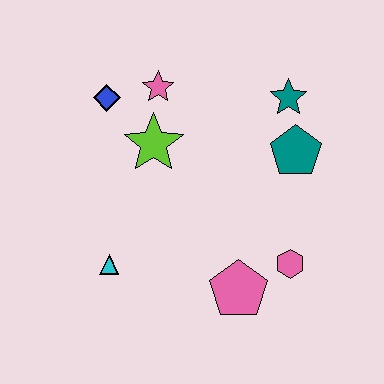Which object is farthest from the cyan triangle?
The teal star is farthest from the cyan triangle.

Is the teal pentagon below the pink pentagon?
No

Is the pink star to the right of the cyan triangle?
Yes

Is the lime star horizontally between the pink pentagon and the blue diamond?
Yes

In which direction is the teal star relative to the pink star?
The teal star is to the right of the pink star.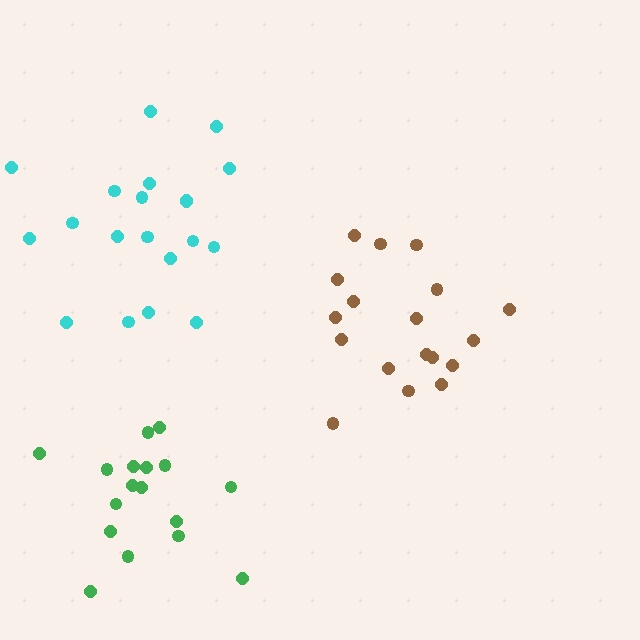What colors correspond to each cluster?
The clusters are colored: cyan, green, brown.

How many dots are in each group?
Group 1: 20 dots, Group 2: 17 dots, Group 3: 18 dots (55 total).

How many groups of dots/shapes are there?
There are 3 groups.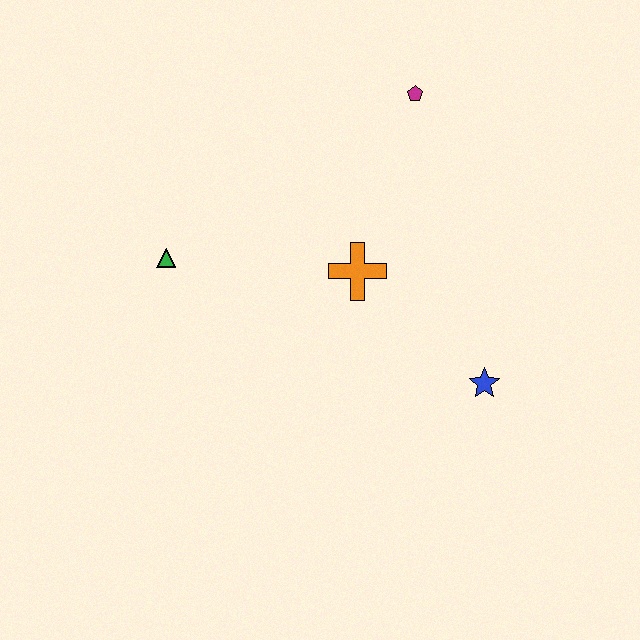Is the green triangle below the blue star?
No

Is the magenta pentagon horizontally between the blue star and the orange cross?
Yes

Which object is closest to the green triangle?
The orange cross is closest to the green triangle.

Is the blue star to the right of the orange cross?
Yes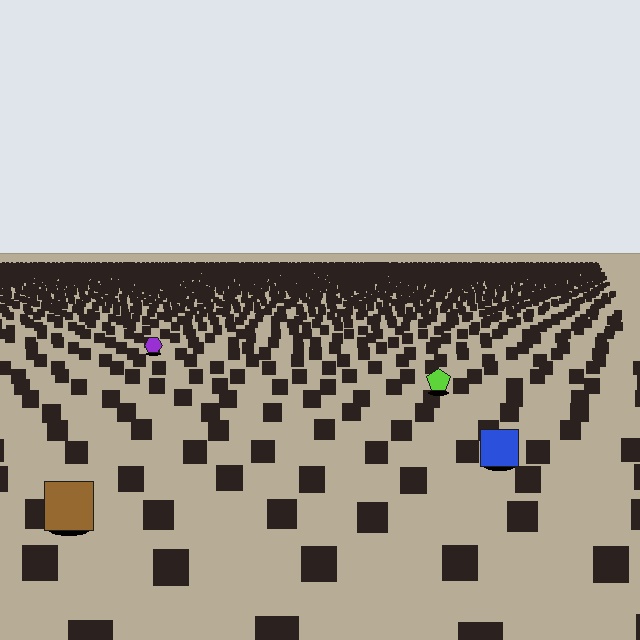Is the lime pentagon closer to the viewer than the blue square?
No. The blue square is closer — you can tell from the texture gradient: the ground texture is coarser near it.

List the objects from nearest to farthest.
From nearest to farthest: the brown square, the blue square, the lime pentagon, the purple hexagon.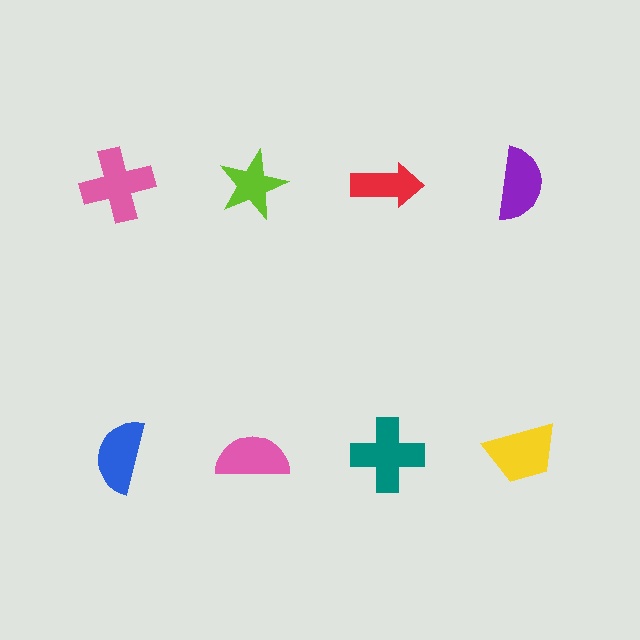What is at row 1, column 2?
A lime star.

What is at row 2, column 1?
A blue semicircle.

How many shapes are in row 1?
4 shapes.